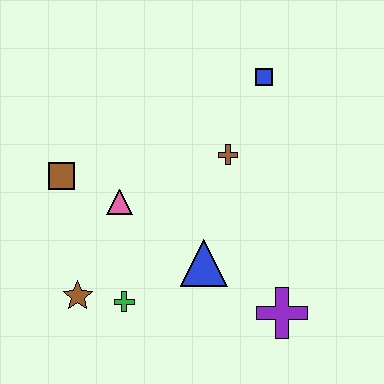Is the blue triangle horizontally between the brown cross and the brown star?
Yes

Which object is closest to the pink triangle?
The brown square is closest to the pink triangle.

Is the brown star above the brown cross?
No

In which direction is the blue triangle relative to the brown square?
The blue triangle is to the right of the brown square.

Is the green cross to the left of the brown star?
No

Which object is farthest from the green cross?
The blue square is farthest from the green cross.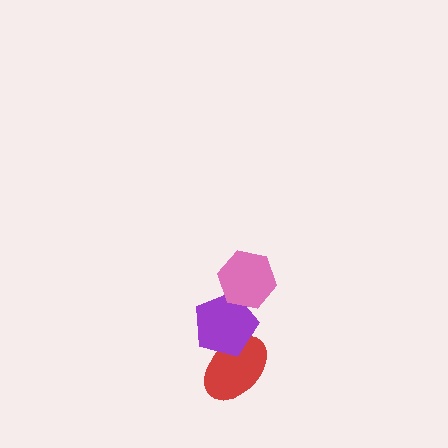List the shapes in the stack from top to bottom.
From top to bottom: the pink hexagon, the purple pentagon, the red ellipse.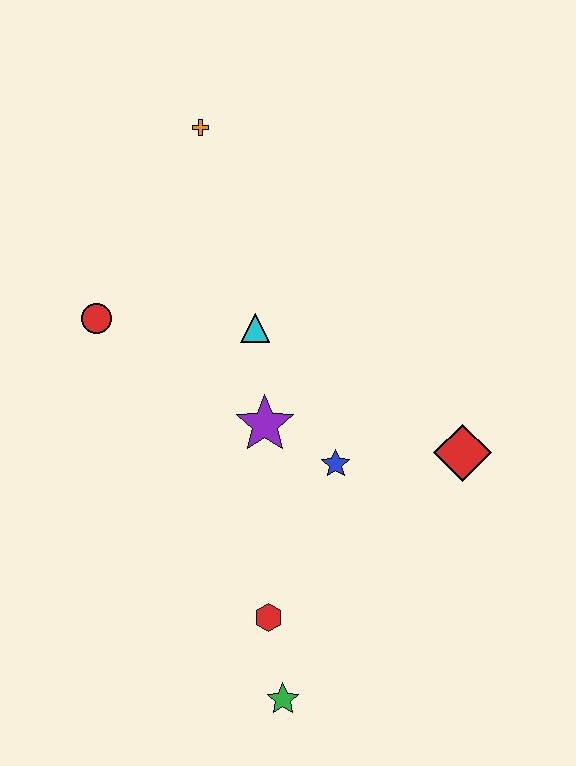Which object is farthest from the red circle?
The green star is farthest from the red circle.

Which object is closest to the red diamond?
The blue star is closest to the red diamond.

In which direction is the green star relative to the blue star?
The green star is below the blue star.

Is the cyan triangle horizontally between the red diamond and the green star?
No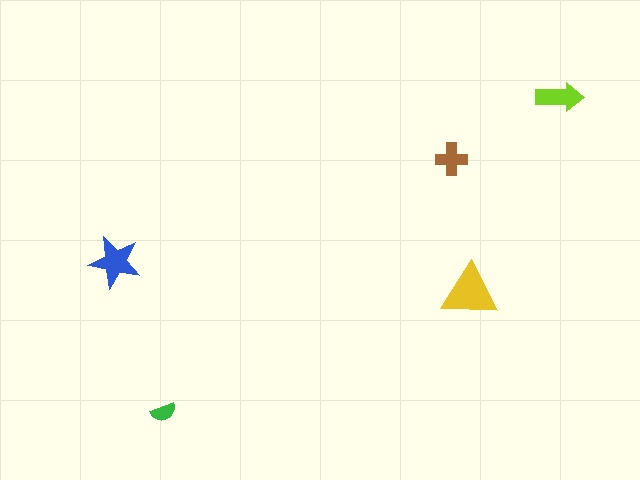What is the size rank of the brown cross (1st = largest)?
4th.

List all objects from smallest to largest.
The green semicircle, the brown cross, the lime arrow, the blue star, the yellow triangle.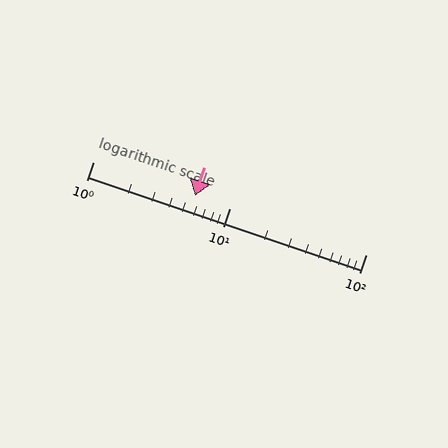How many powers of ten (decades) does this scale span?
The scale spans 2 decades, from 1 to 100.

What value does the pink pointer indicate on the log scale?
The pointer indicates approximately 5.6.